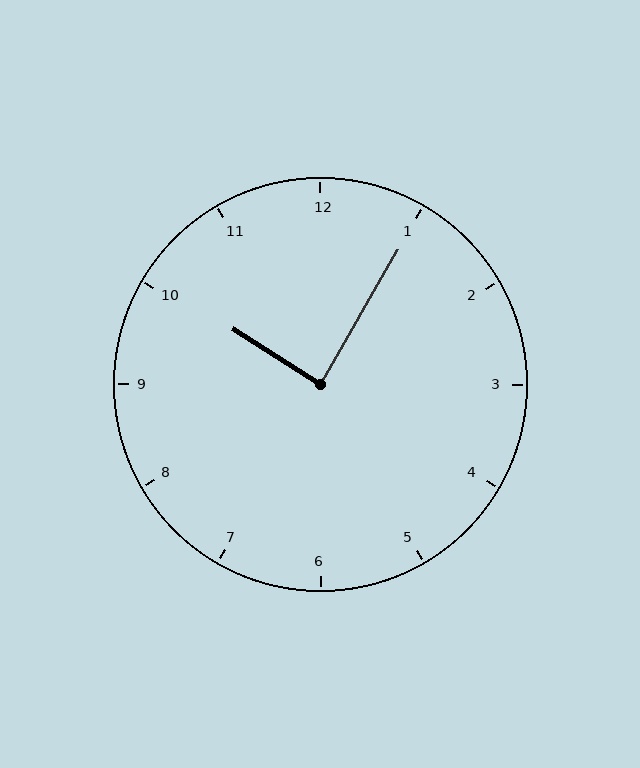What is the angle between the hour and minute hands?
Approximately 88 degrees.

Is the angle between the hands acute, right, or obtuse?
It is right.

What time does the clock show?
10:05.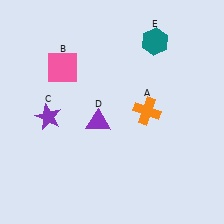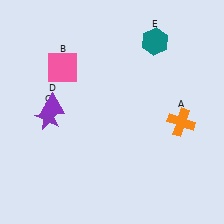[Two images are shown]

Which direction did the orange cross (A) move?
The orange cross (A) moved right.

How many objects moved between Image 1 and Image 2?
2 objects moved between the two images.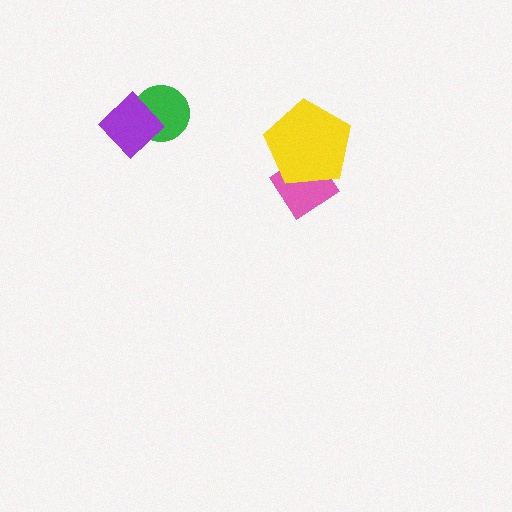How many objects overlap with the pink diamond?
1 object overlaps with the pink diamond.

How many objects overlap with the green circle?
1 object overlaps with the green circle.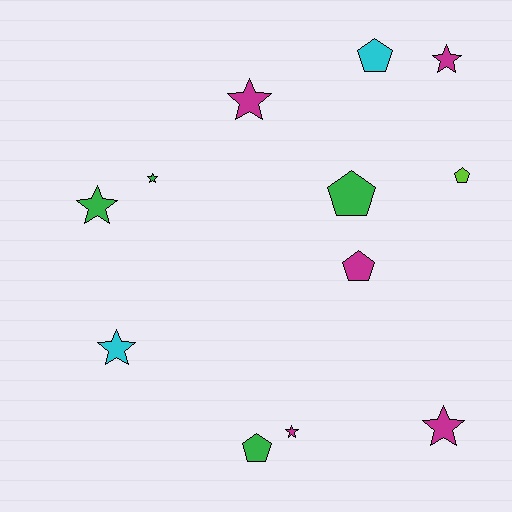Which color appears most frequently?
Magenta, with 5 objects.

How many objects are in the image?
There are 12 objects.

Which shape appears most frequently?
Star, with 7 objects.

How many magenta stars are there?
There are 4 magenta stars.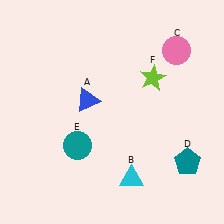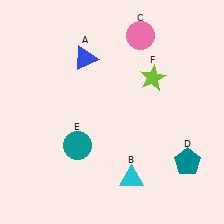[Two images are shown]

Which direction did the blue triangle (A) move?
The blue triangle (A) moved up.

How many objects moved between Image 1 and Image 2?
2 objects moved between the two images.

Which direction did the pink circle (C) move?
The pink circle (C) moved left.